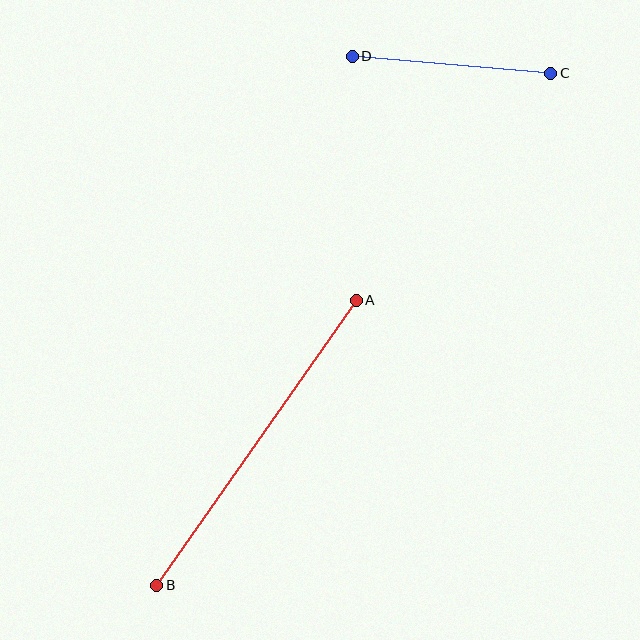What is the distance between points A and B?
The distance is approximately 348 pixels.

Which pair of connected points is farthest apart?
Points A and B are farthest apart.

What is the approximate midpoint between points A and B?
The midpoint is at approximately (257, 443) pixels.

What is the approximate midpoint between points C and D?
The midpoint is at approximately (451, 65) pixels.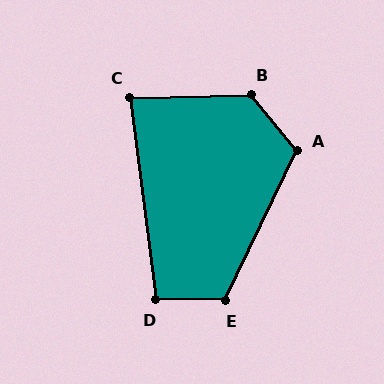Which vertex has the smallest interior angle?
C, at approximately 84 degrees.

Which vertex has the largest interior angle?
B, at approximately 129 degrees.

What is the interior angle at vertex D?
Approximately 98 degrees (obtuse).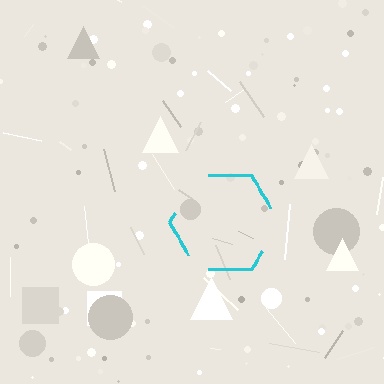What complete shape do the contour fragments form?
The contour fragments form a hexagon.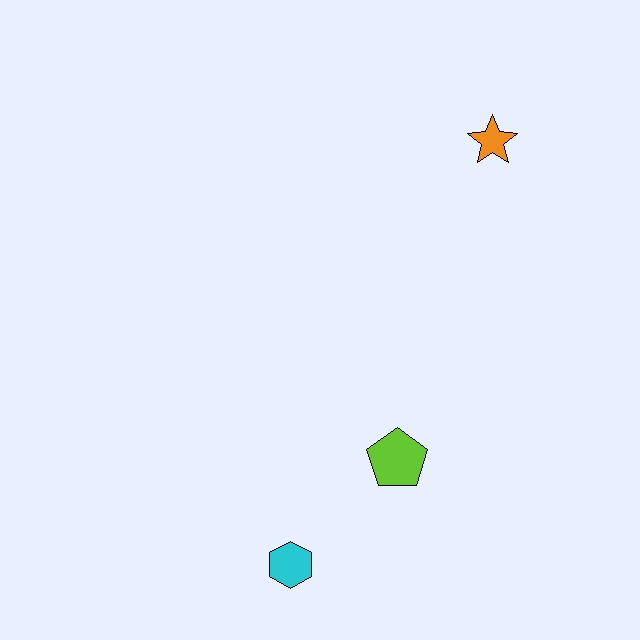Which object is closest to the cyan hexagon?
The lime pentagon is closest to the cyan hexagon.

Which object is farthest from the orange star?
The cyan hexagon is farthest from the orange star.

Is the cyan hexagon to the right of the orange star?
No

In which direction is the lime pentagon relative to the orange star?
The lime pentagon is below the orange star.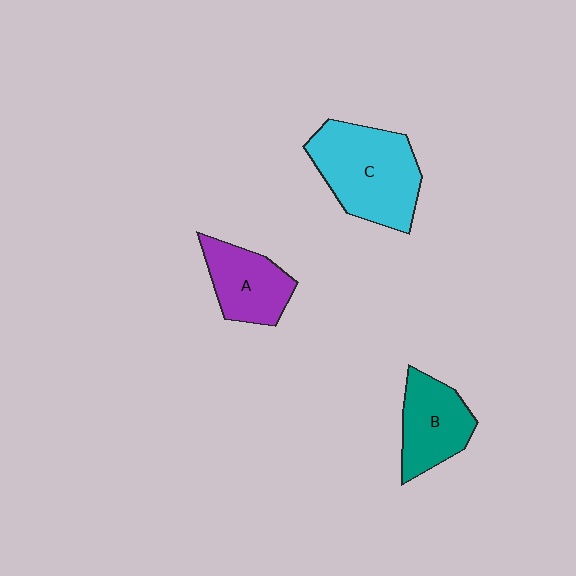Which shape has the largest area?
Shape C (cyan).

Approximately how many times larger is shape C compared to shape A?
Approximately 1.6 times.